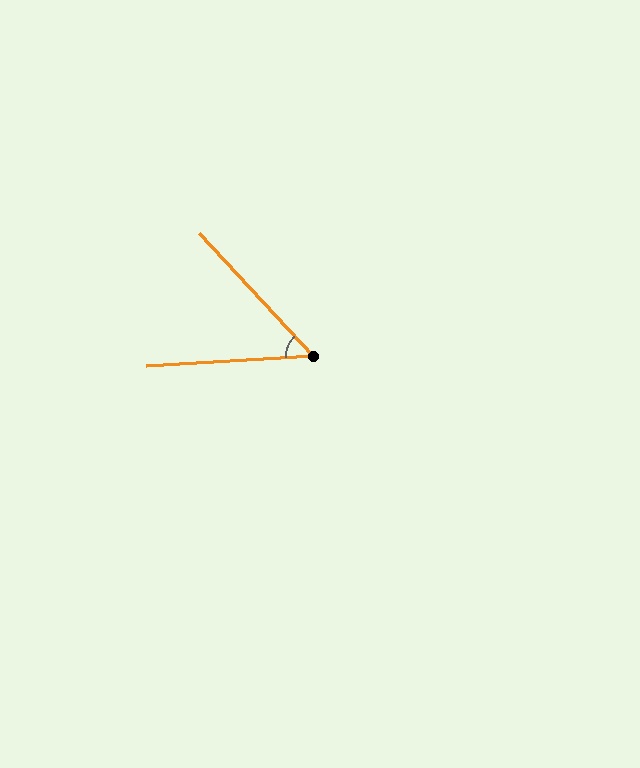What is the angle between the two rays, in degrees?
Approximately 50 degrees.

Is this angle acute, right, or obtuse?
It is acute.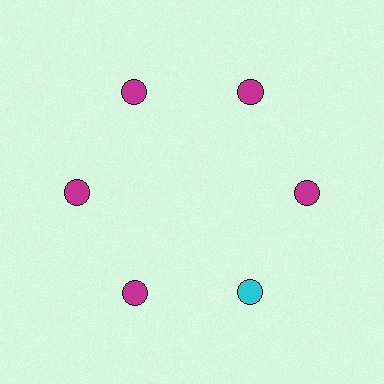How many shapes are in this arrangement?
There are 6 shapes arranged in a ring pattern.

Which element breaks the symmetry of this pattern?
The cyan circle at roughly the 5 o'clock position breaks the symmetry. All other shapes are magenta circles.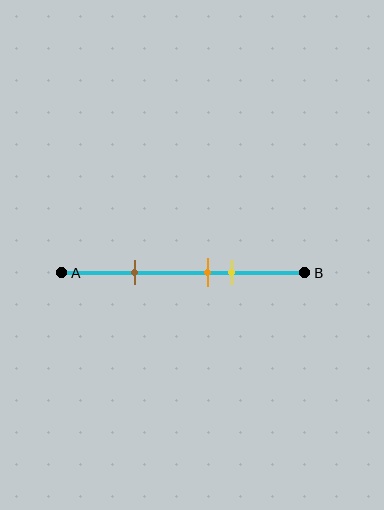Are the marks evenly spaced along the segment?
No, the marks are not evenly spaced.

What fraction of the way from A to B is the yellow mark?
The yellow mark is approximately 70% (0.7) of the way from A to B.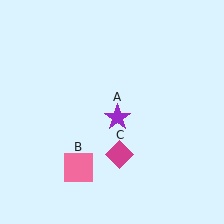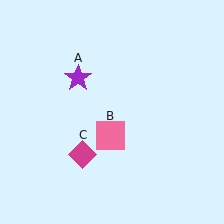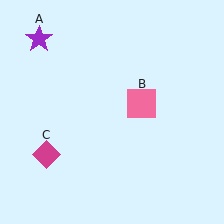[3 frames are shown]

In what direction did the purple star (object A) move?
The purple star (object A) moved up and to the left.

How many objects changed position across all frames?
3 objects changed position: purple star (object A), pink square (object B), magenta diamond (object C).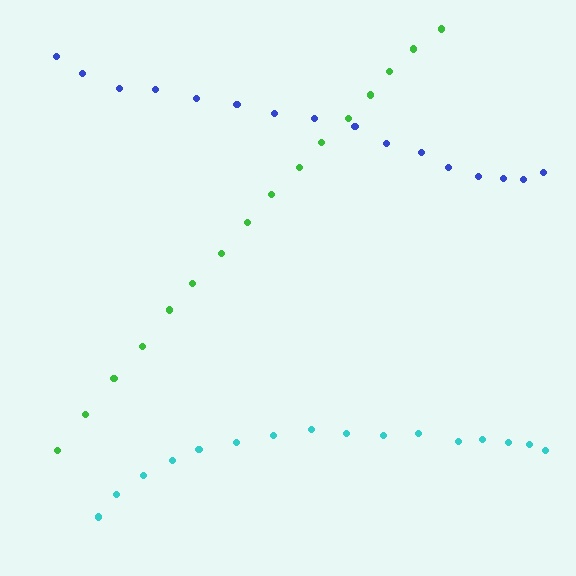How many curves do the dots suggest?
There are 3 distinct paths.